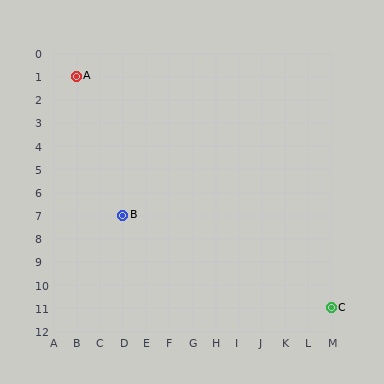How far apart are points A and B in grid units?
Points A and B are 2 columns and 6 rows apart (about 6.3 grid units diagonally).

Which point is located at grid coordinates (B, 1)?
Point A is at (B, 1).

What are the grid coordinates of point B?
Point B is at grid coordinates (D, 7).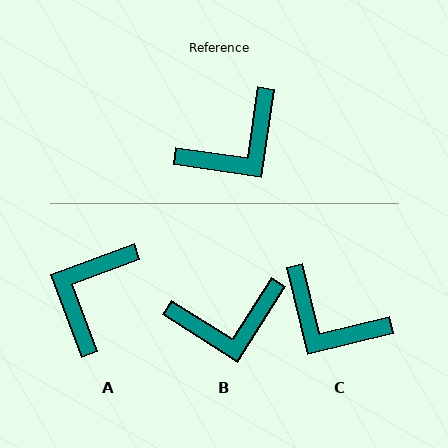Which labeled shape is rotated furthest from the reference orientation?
A, about 151 degrees away.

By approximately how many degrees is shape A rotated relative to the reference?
Approximately 151 degrees clockwise.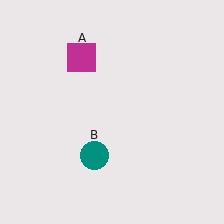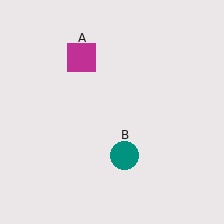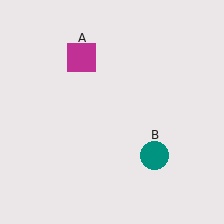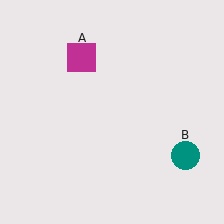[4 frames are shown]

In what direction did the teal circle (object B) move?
The teal circle (object B) moved right.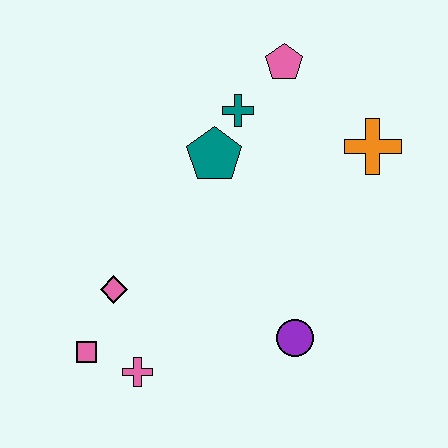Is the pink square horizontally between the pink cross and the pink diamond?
No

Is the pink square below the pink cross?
No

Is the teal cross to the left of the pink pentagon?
Yes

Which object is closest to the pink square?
The pink cross is closest to the pink square.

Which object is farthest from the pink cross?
The pink pentagon is farthest from the pink cross.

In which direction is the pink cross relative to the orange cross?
The pink cross is to the left of the orange cross.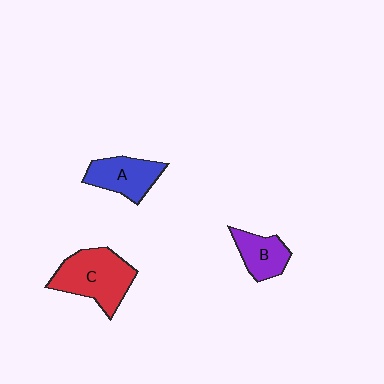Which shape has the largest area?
Shape C (red).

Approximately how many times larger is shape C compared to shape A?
Approximately 1.5 times.